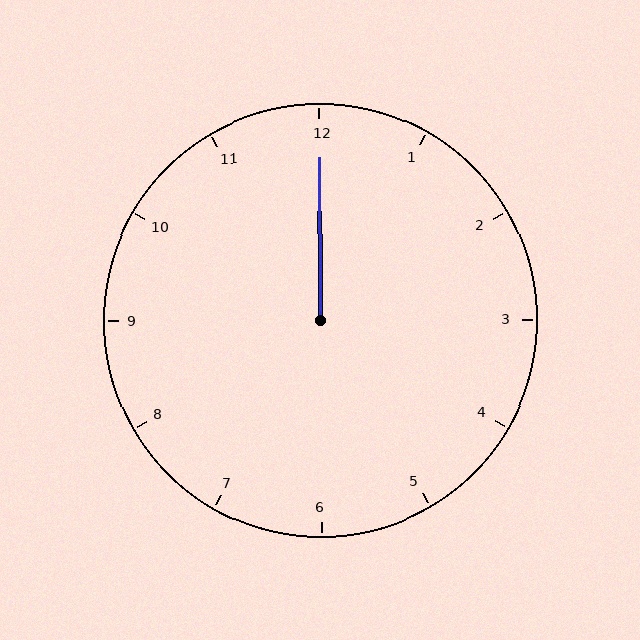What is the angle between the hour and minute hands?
Approximately 0 degrees.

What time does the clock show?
12:00.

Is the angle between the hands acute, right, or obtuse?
It is acute.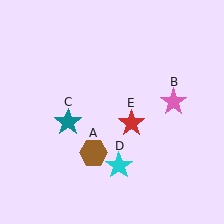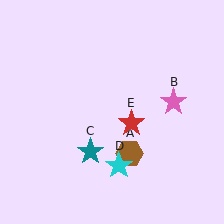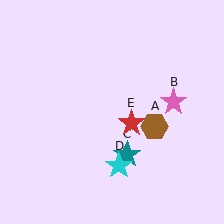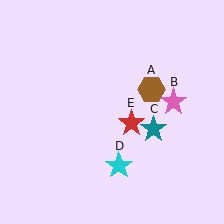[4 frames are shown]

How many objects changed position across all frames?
2 objects changed position: brown hexagon (object A), teal star (object C).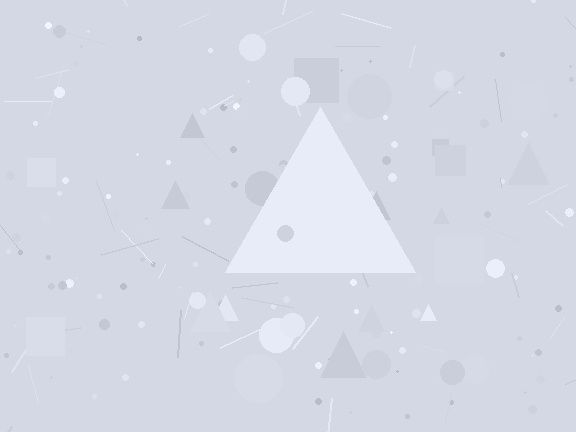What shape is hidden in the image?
A triangle is hidden in the image.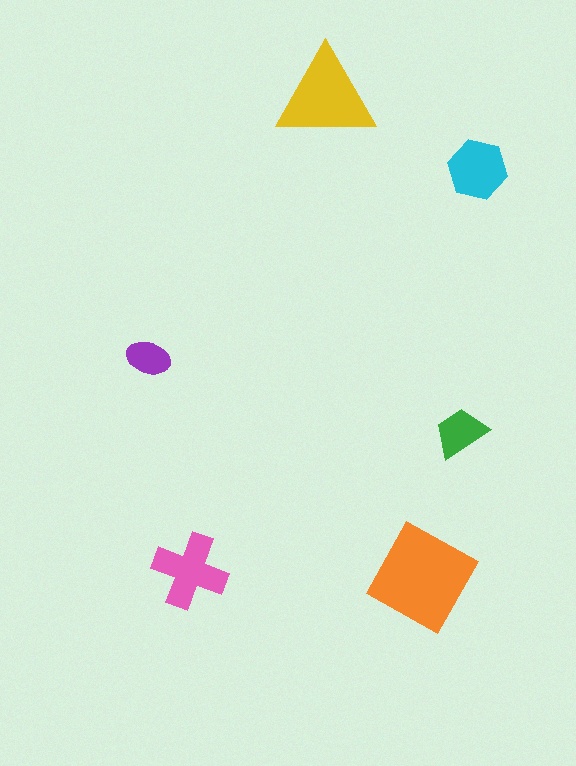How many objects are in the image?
There are 6 objects in the image.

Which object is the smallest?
The purple ellipse.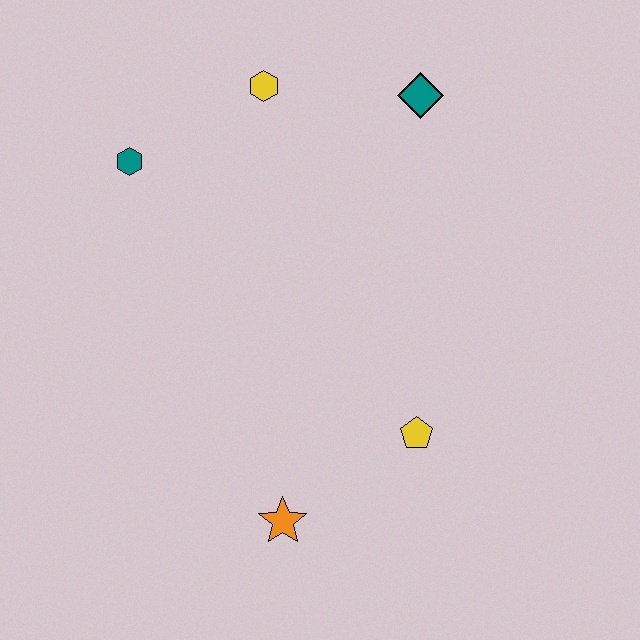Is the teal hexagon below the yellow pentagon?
No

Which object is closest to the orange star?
The yellow pentagon is closest to the orange star.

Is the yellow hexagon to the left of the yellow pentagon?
Yes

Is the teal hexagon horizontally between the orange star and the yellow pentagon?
No